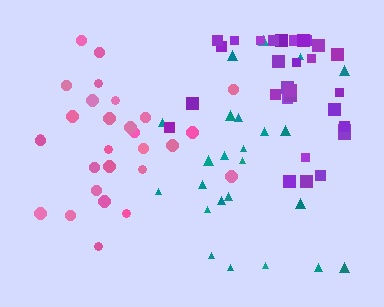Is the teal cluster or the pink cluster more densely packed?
Pink.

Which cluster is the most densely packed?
Purple.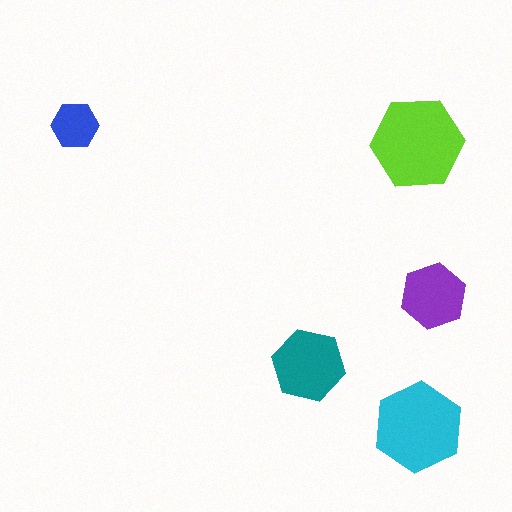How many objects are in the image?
There are 5 objects in the image.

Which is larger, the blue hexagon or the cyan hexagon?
The cyan one.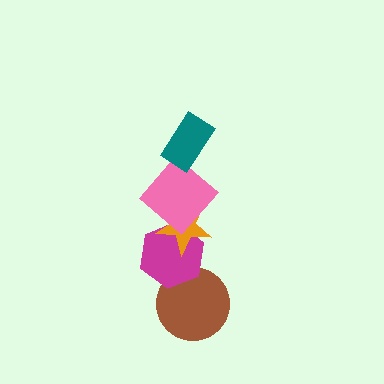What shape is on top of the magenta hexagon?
The orange star is on top of the magenta hexagon.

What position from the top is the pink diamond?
The pink diamond is 2nd from the top.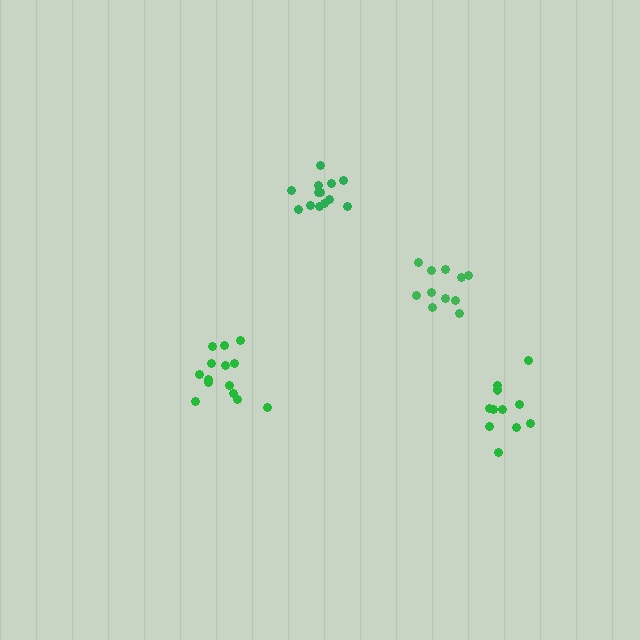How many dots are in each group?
Group 1: 11 dots, Group 2: 11 dots, Group 3: 13 dots, Group 4: 14 dots (49 total).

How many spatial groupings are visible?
There are 4 spatial groupings.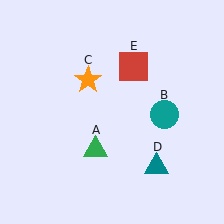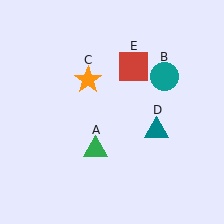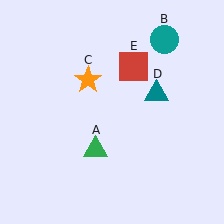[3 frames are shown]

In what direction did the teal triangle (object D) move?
The teal triangle (object D) moved up.